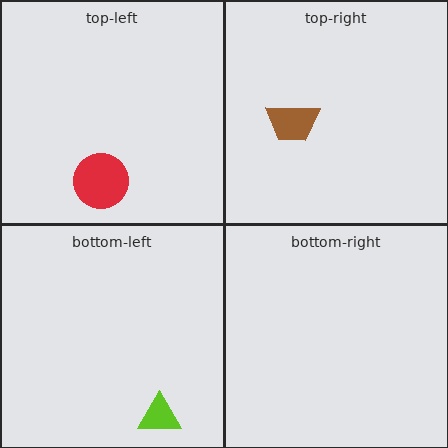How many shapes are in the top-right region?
1.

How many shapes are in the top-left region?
1.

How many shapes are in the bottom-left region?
1.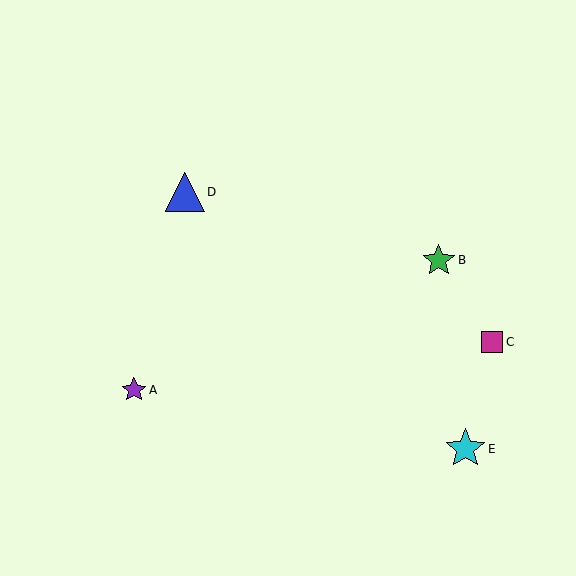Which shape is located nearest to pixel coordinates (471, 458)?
The cyan star (labeled E) at (465, 449) is nearest to that location.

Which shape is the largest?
The cyan star (labeled E) is the largest.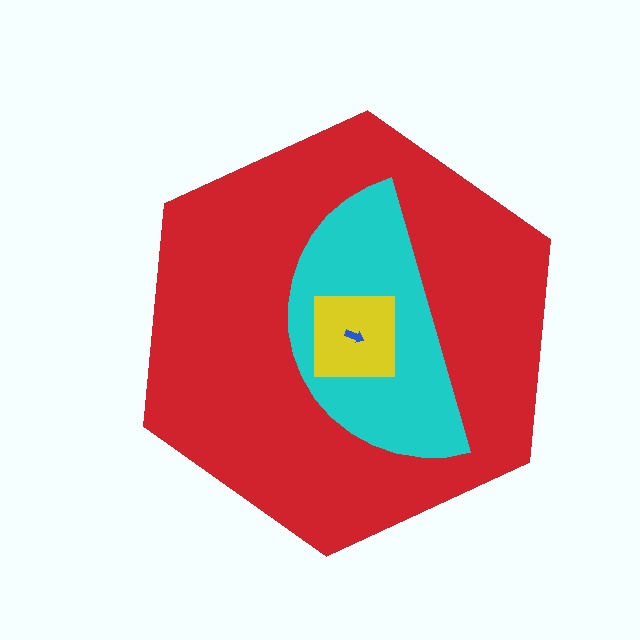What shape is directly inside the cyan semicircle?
The yellow square.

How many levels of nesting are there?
4.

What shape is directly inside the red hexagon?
The cyan semicircle.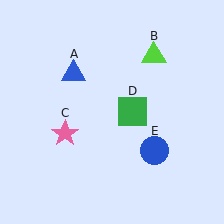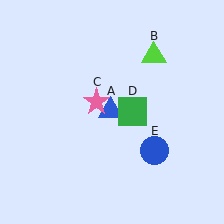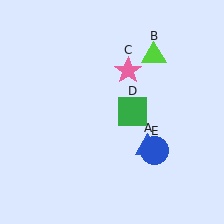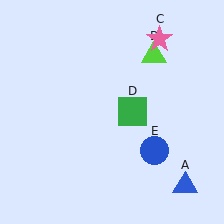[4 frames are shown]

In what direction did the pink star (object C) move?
The pink star (object C) moved up and to the right.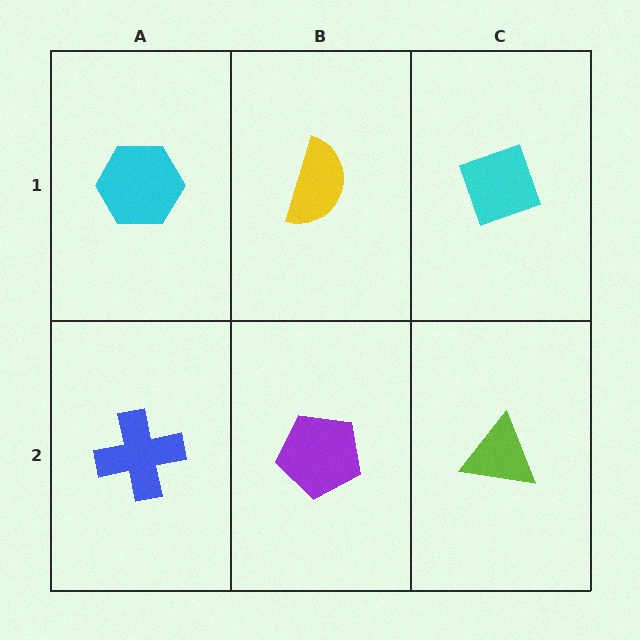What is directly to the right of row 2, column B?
A lime triangle.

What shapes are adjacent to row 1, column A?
A blue cross (row 2, column A), a yellow semicircle (row 1, column B).